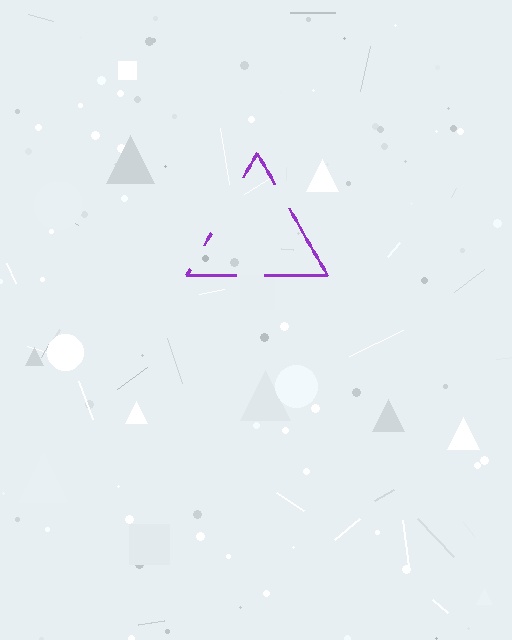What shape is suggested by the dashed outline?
The dashed outline suggests a triangle.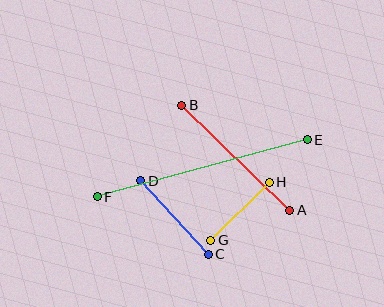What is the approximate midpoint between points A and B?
The midpoint is at approximately (236, 158) pixels.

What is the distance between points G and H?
The distance is approximately 82 pixels.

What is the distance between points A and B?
The distance is approximately 151 pixels.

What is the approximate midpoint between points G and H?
The midpoint is at approximately (240, 211) pixels.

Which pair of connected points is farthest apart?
Points E and F are farthest apart.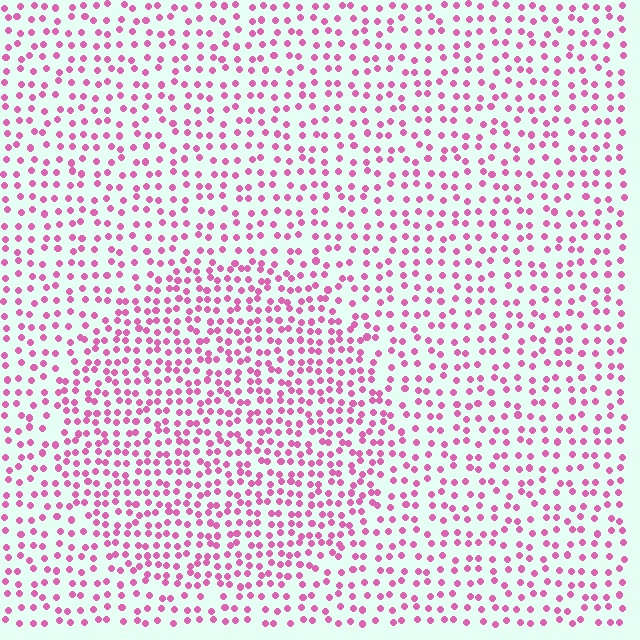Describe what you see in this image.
The image contains small pink elements arranged at two different densities. A circle-shaped region is visible where the elements are more densely packed than the surrounding area.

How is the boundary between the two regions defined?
The boundary is defined by a change in element density (approximately 1.6x ratio). All elements are the same color, size, and shape.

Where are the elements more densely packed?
The elements are more densely packed inside the circle boundary.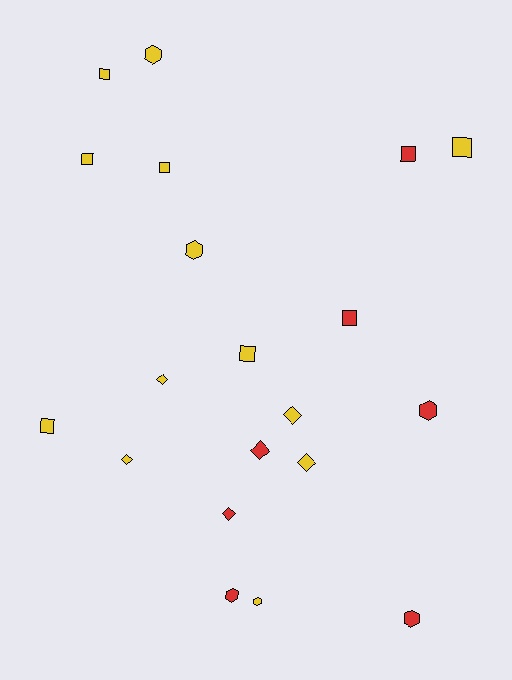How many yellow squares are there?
There are 6 yellow squares.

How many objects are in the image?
There are 20 objects.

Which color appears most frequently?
Yellow, with 13 objects.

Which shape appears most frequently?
Square, with 8 objects.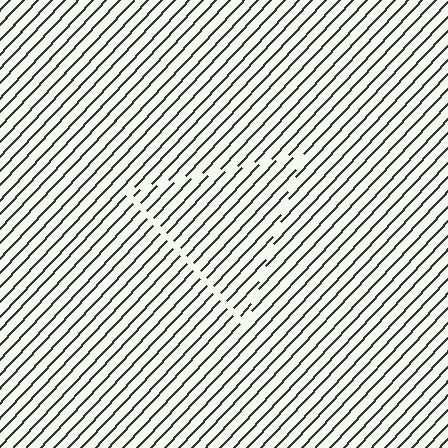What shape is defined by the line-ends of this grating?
An illusory triangle. The interior of the shape contains the same grating, shifted by half a period — the contour is defined by the phase discontinuity where line-ends from the inner and outer gratings abut.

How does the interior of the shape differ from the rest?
The interior of the shape contains the same grating, shifted by half a period — the contour is defined by the phase discontinuity where line-ends from the inner and outer gratings abut.